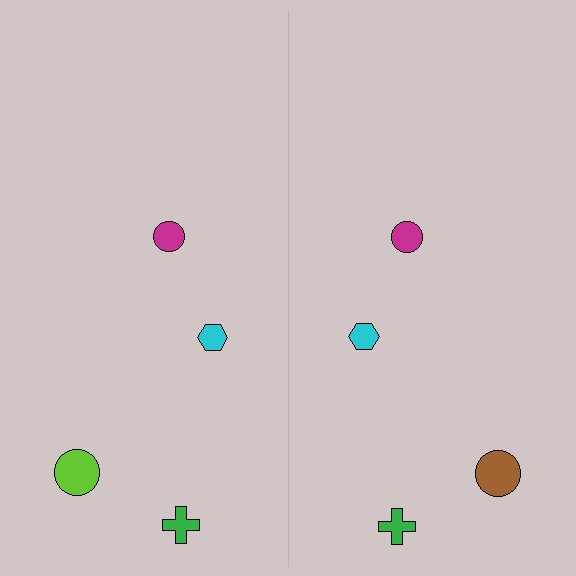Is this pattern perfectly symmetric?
No, the pattern is not perfectly symmetric. The brown circle on the right side breaks the symmetry — its mirror counterpart is lime.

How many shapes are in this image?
There are 8 shapes in this image.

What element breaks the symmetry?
The brown circle on the right side breaks the symmetry — its mirror counterpart is lime.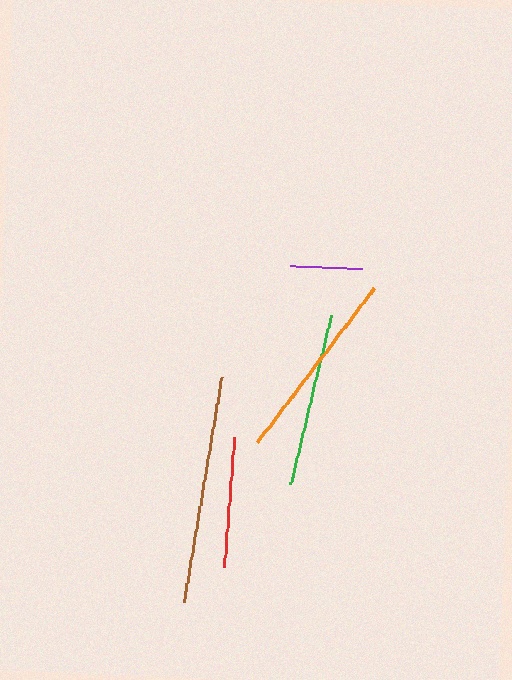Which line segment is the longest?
The brown line is the longest at approximately 228 pixels.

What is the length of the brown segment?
The brown segment is approximately 228 pixels long.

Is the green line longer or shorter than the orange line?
The orange line is longer than the green line.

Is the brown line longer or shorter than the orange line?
The brown line is longer than the orange line.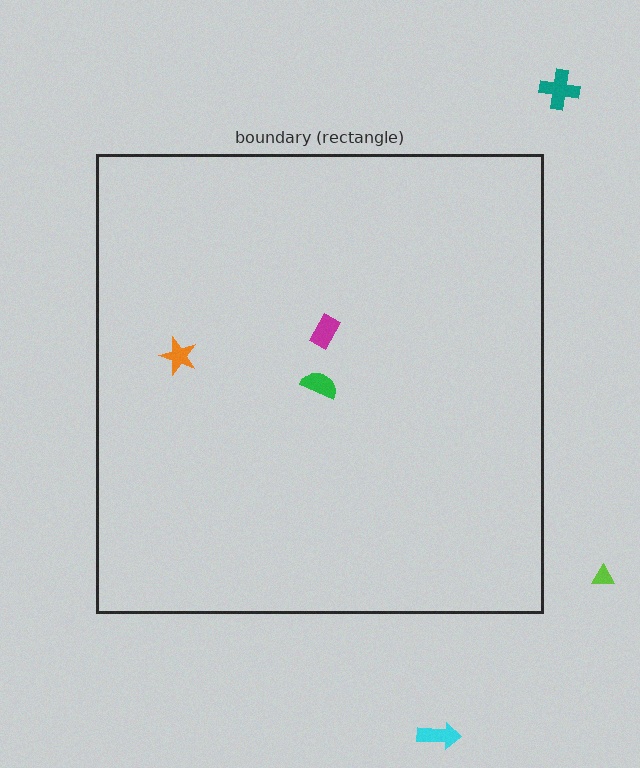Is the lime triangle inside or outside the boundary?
Outside.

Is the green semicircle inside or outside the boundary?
Inside.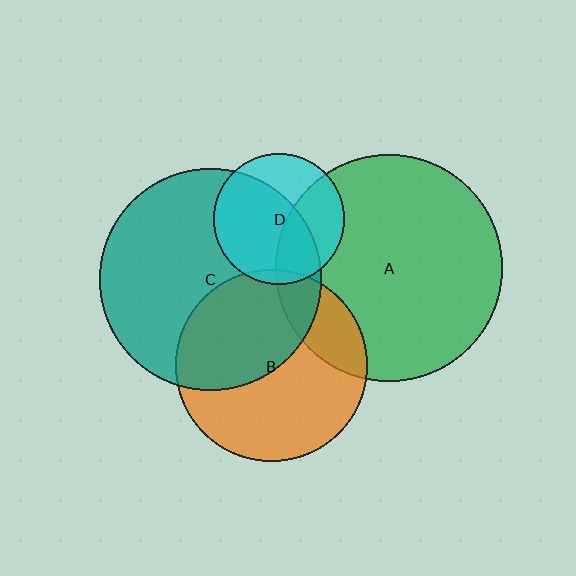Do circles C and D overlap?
Yes.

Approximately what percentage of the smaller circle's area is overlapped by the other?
Approximately 60%.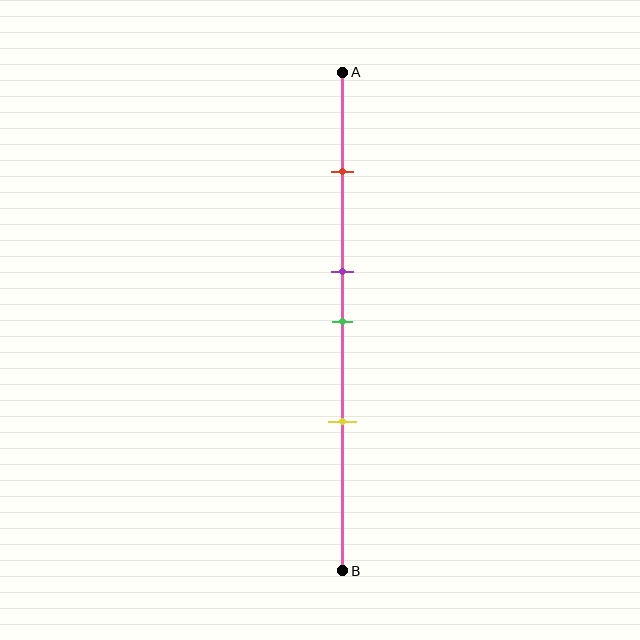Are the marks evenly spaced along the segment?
No, the marks are not evenly spaced.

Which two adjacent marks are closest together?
The purple and green marks are the closest adjacent pair.